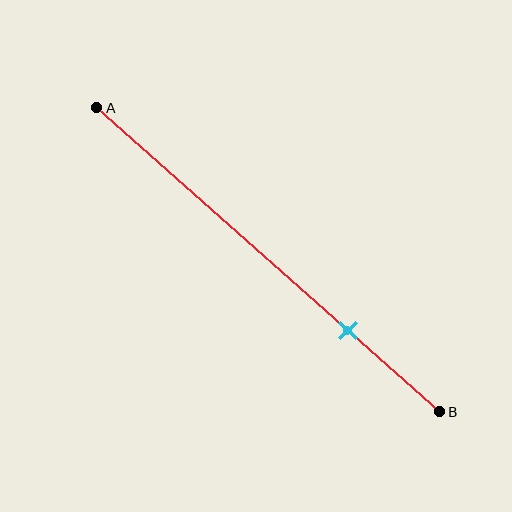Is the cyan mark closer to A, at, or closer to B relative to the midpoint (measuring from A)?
The cyan mark is closer to point B than the midpoint of segment AB.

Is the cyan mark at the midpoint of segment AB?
No, the mark is at about 75% from A, not at the 50% midpoint.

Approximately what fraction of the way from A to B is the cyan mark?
The cyan mark is approximately 75% of the way from A to B.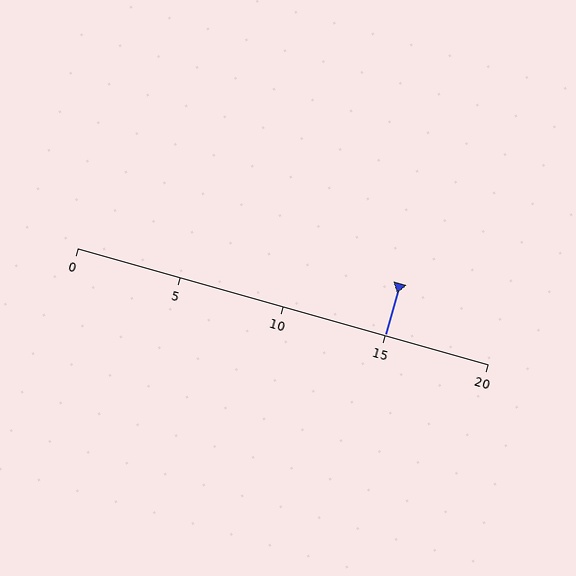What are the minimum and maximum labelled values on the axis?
The axis runs from 0 to 20.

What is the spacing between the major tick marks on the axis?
The major ticks are spaced 5 apart.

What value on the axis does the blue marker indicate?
The marker indicates approximately 15.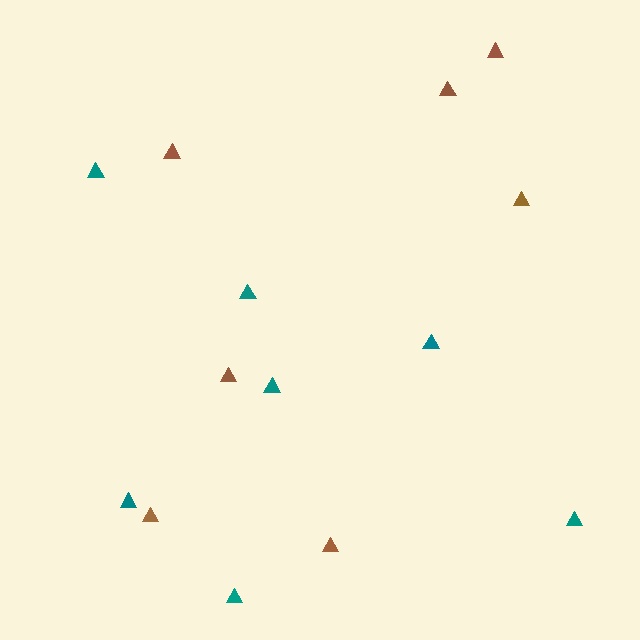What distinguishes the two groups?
There are 2 groups: one group of brown triangles (7) and one group of teal triangles (7).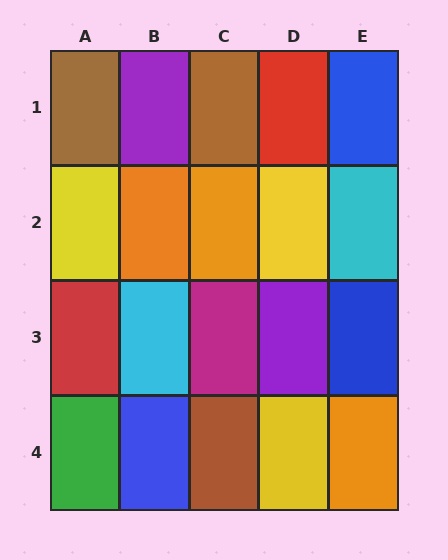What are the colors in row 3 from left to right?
Red, cyan, magenta, purple, blue.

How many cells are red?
2 cells are red.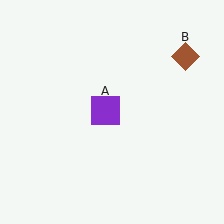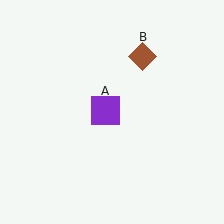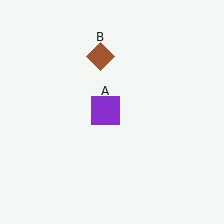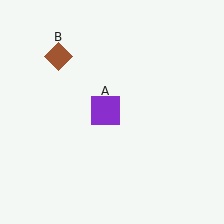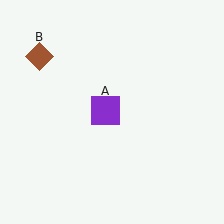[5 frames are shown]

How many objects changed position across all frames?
1 object changed position: brown diamond (object B).